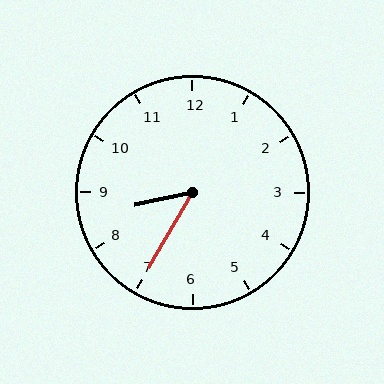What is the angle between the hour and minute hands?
Approximately 48 degrees.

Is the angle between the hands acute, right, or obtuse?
It is acute.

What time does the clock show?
8:35.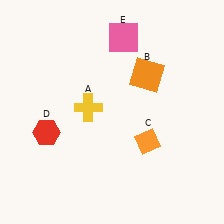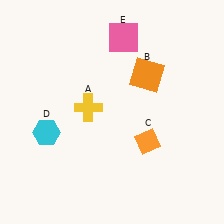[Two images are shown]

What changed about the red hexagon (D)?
In Image 1, D is red. In Image 2, it changed to cyan.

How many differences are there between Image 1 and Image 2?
There is 1 difference between the two images.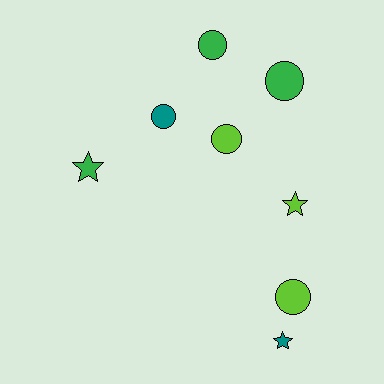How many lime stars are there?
There is 1 lime star.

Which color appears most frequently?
Lime, with 3 objects.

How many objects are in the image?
There are 8 objects.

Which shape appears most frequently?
Circle, with 5 objects.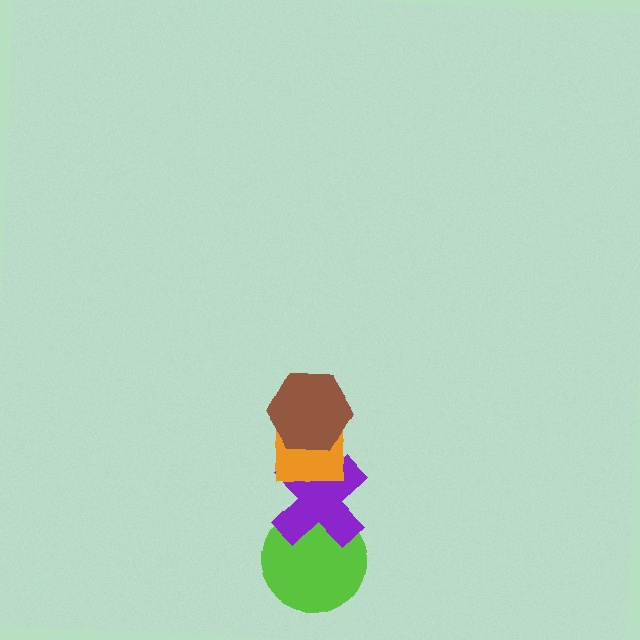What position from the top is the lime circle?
The lime circle is 4th from the top.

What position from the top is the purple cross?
The purple cross is 3rd from the top.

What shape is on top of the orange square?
The brown hexagon is on top of the orange square.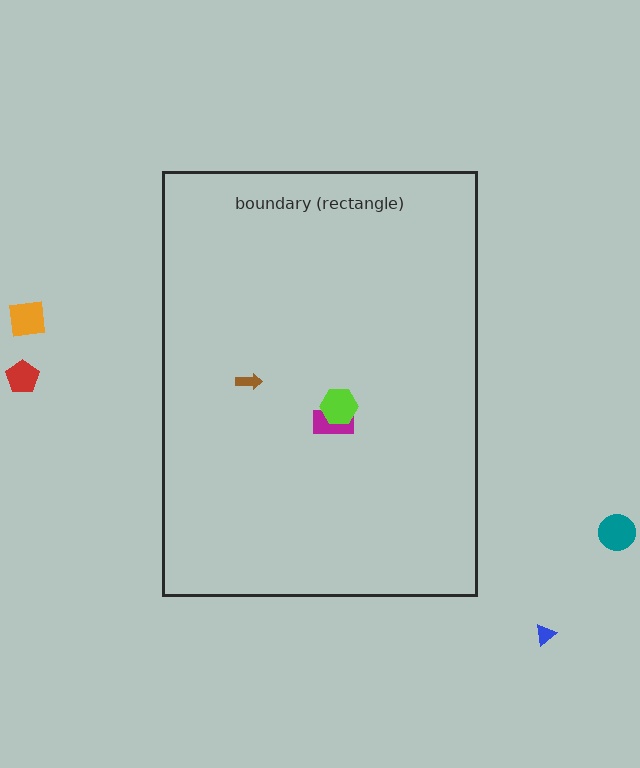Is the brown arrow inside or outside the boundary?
Inside.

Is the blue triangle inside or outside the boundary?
Outside.